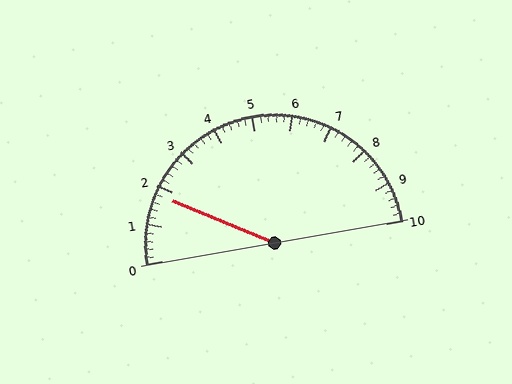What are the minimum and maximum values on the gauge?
The gauge ranges from 0 to 10.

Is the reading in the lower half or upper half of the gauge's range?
The reading is in the lower half of the range (0 to 10).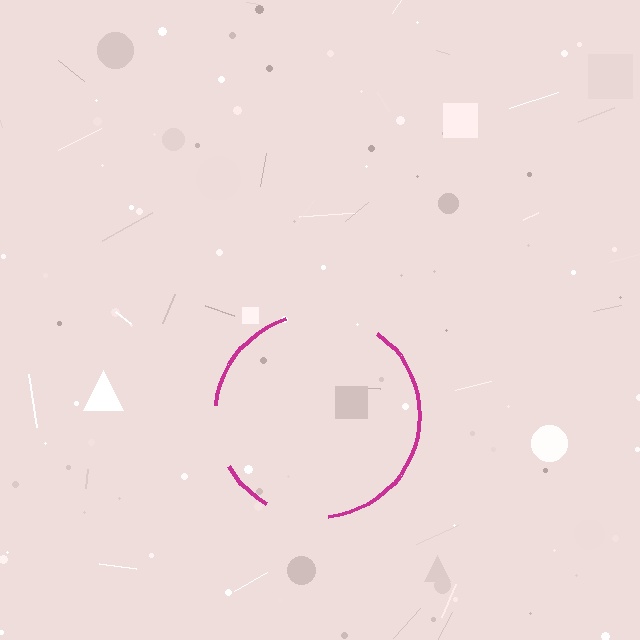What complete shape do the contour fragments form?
The contour fragments form a circle.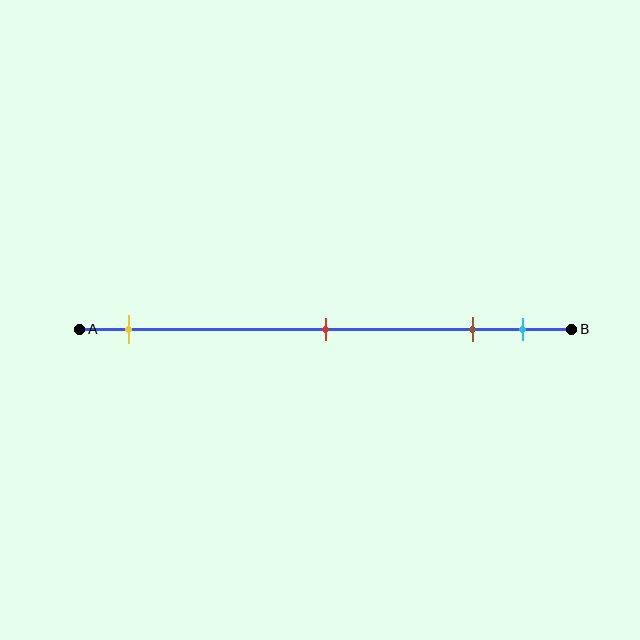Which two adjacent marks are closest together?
The brown and cyan marks are the closest adjacent pair.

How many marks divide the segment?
There are 4 marks dividing the segment.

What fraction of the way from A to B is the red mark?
The red mark is approximately 50% (0.5) of the way from A to B.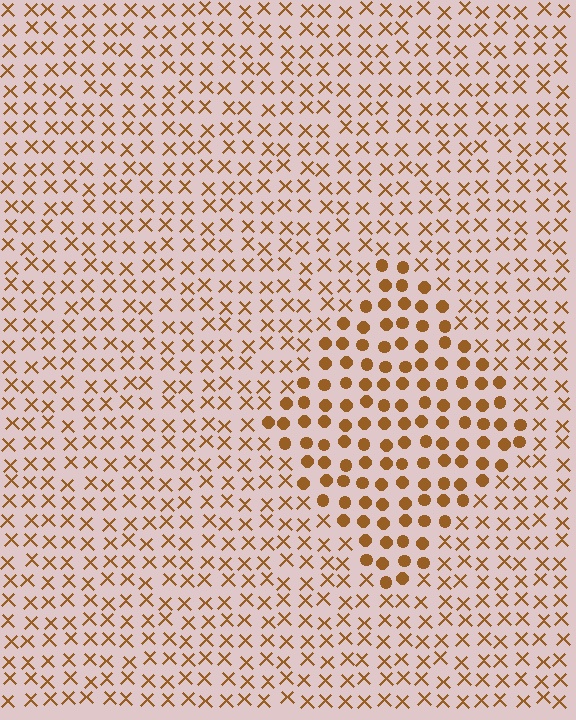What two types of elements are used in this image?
The image uses circles inside the diamond region and X marks outside it.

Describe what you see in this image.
The image is filled with small brown elements arranged in a uniform grid. A diamond-shaped region contains circles, while the surrounding area contains X marks. The boundary is defined purely by the change in element shape.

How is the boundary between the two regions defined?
The boundary is defined by a change in element shape: circles inside vs. X marks outside. All elements share the same color and spacing.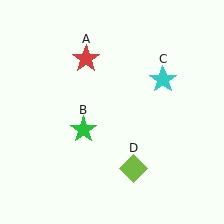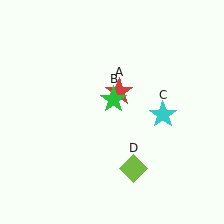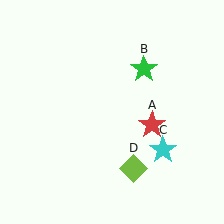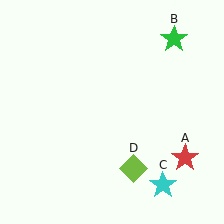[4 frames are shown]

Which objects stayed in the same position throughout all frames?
Lime diamond (object D) remained stationary.